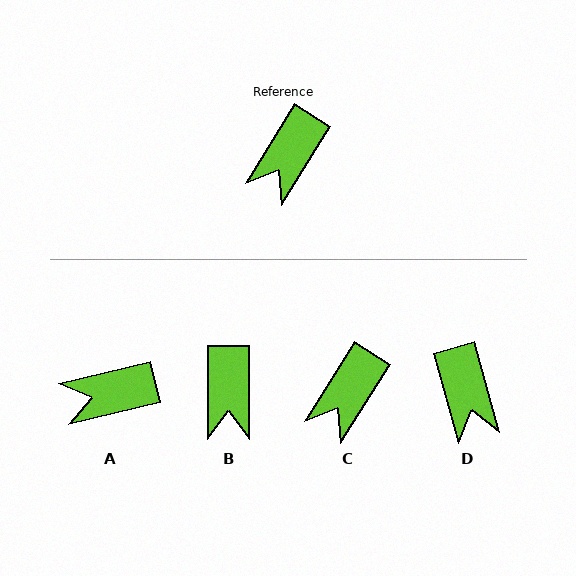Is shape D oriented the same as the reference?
No, it is off by about 48 degrees.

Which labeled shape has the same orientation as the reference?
C.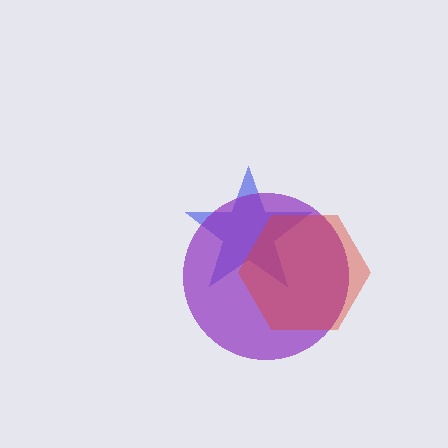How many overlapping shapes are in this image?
There are 3 overlapping shapes in the image.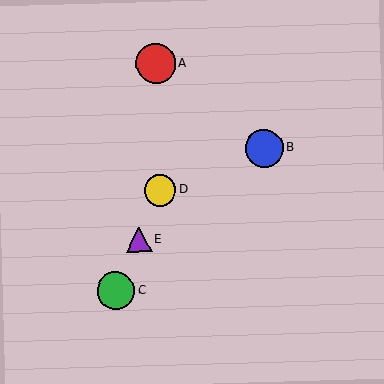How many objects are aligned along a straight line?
3 objects (C, D, E) are aligned along a straight line.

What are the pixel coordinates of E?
Object E is at (139, 239).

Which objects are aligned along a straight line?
Objects C, D, E are aligned along a straight line.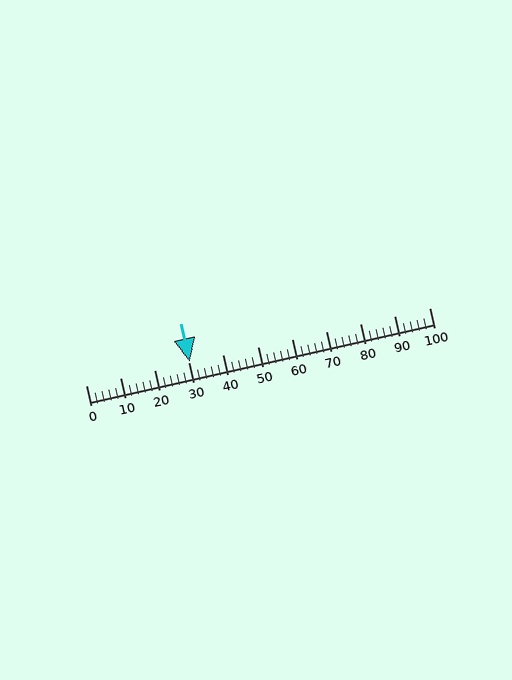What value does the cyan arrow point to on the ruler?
The cyan arrow points to approximately 30.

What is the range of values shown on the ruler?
The ruler shows values from 0 to 100.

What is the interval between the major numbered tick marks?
The major tick marks are spaced 10 units apart.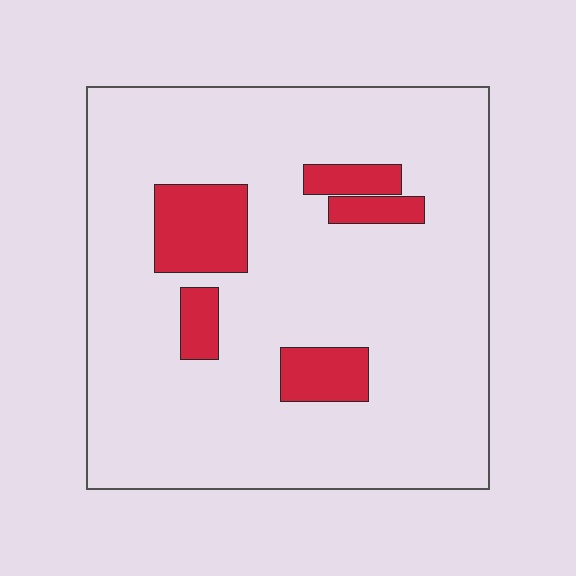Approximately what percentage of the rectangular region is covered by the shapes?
Approximately 15%.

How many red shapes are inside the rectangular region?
5.